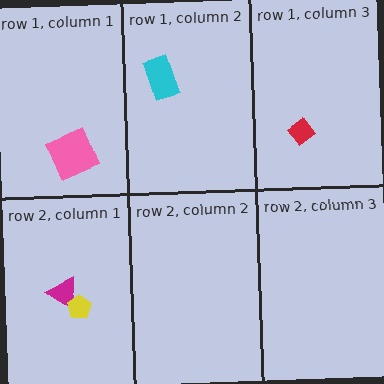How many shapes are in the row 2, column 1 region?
2.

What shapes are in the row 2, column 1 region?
The magenta triangle, the yellow pentagon.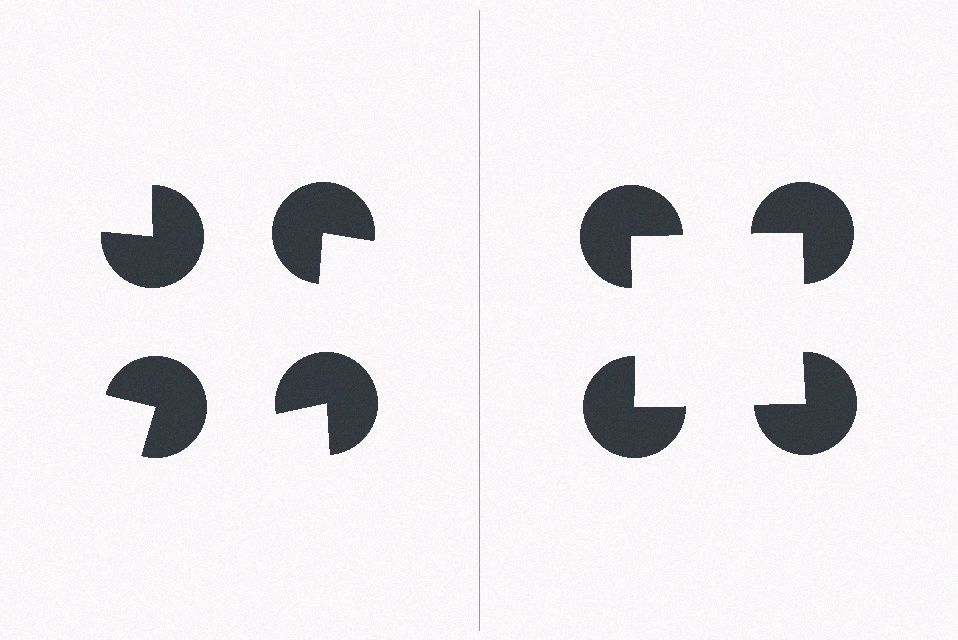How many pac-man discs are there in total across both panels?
8 — 4 on each side.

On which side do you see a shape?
An illusory square appears on the right side. On the left side the wedge cuts are rotated, so no coherent shape forms.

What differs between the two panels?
The pac-man discs are positioned identically on both sides; only the wedge orientations differ. On the right they align to a square; on the left they are misaligned.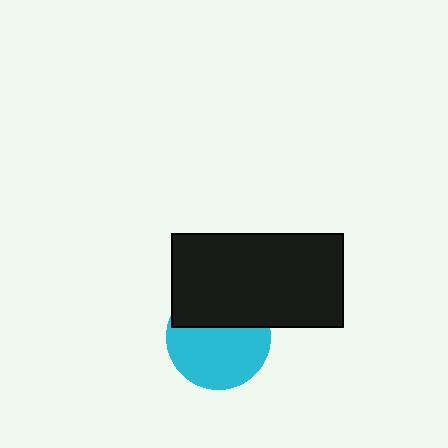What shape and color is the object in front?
The object in front is a black rectangle.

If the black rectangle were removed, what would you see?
You would see the complete cyan circle.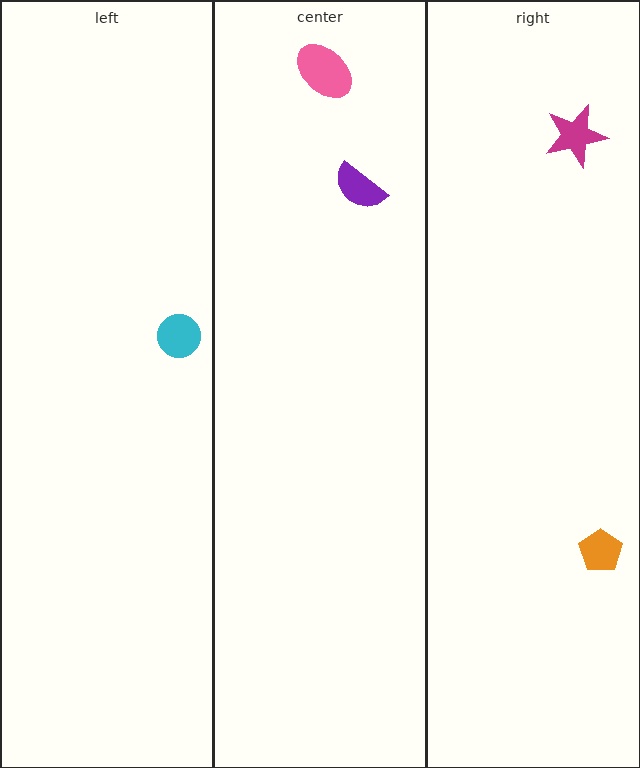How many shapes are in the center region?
2.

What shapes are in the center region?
The pink ellipse, the purple semicircle.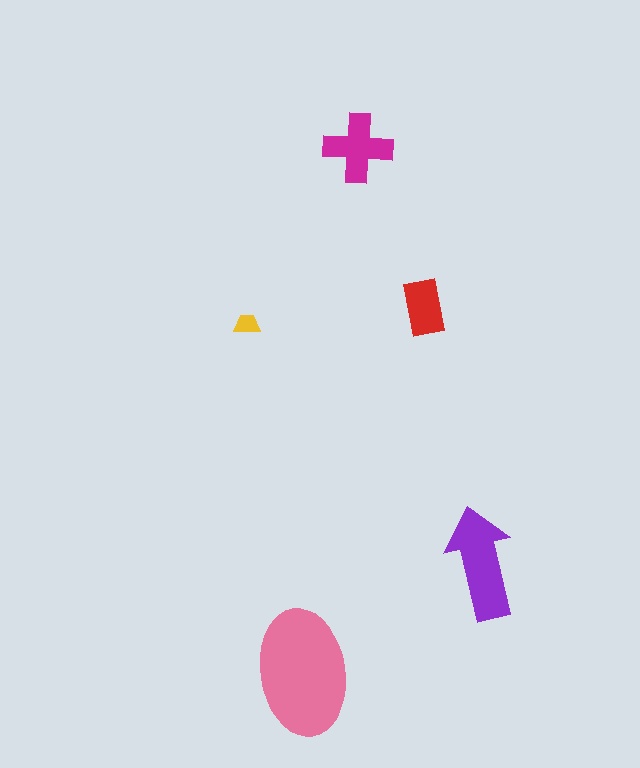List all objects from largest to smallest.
The pink ellipse, the purple arrow, the magenta cross, the red rectangle, the yellow trapezoid.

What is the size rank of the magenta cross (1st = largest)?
3rd.